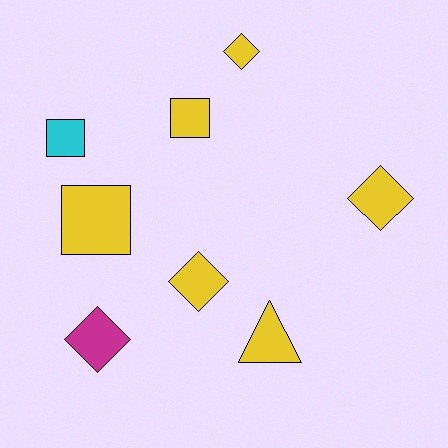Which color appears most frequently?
Yellow, with 6 objects.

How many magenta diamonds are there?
There is 1 magenta diamond.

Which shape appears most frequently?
Diamond, with 4 objects.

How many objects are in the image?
There are 8 objects.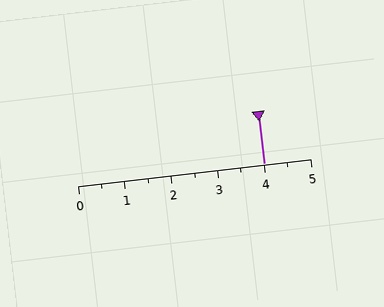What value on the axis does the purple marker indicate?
The marker indicates approximately 4.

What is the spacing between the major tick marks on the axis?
The major ticks are spaced 1 apart.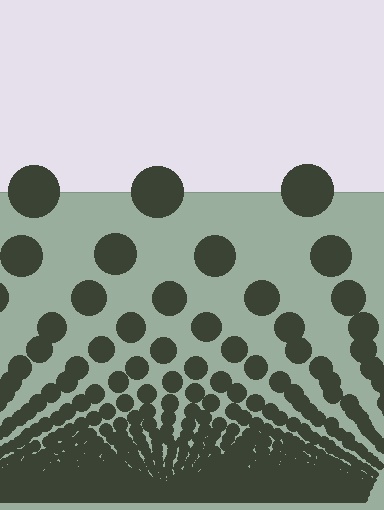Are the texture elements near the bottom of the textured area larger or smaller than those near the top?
Smaller. The gradient is inverted — elements near the bottom are smaller and denser.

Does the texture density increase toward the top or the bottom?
Density increases toward the bottom.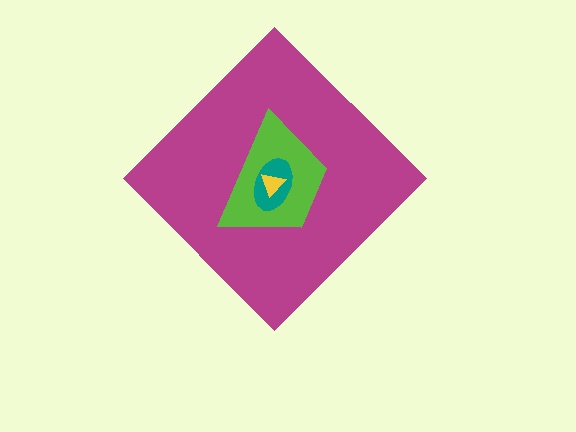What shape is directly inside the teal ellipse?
The yellow triangle.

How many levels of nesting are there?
4.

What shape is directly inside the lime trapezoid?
The teal ellipse.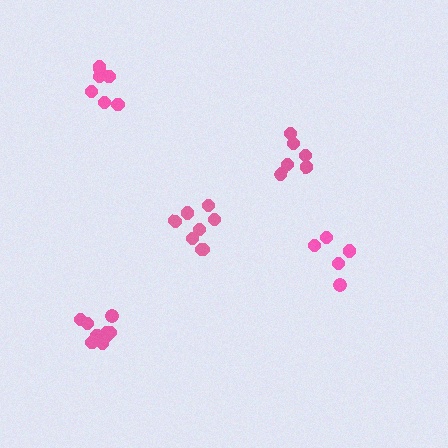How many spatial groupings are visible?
There are 5 spatial groupings.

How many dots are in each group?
Group 1: 5 dots, Group 2: 6 dots, Group 3: 9 dots, Group 4: 8 dots, Group 5: 7 dots (35 total).